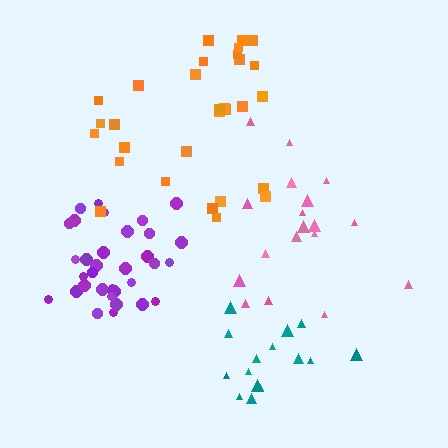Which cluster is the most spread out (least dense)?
Teal.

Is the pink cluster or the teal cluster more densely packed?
Pink.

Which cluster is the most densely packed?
Purple.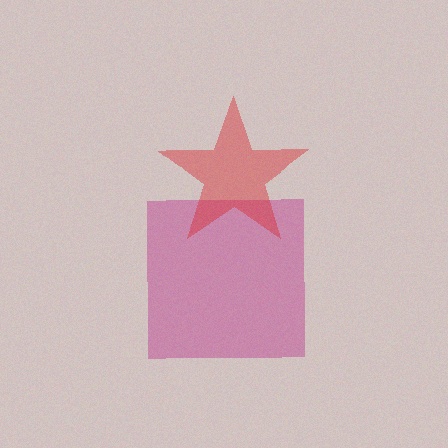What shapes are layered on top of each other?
The layered shapes are: a magenta square, a red star.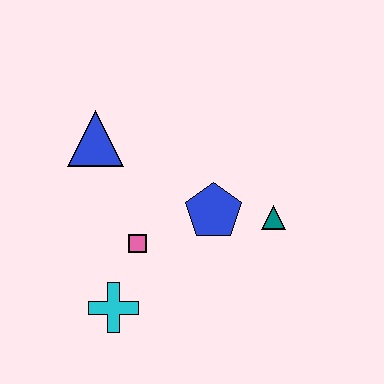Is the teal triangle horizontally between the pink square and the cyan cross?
No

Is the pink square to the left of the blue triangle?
No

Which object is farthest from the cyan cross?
The teal triangle is farthest from the cyan cross.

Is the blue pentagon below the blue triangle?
Yes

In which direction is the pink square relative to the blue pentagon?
The pink square is to the left of the blue pentagon.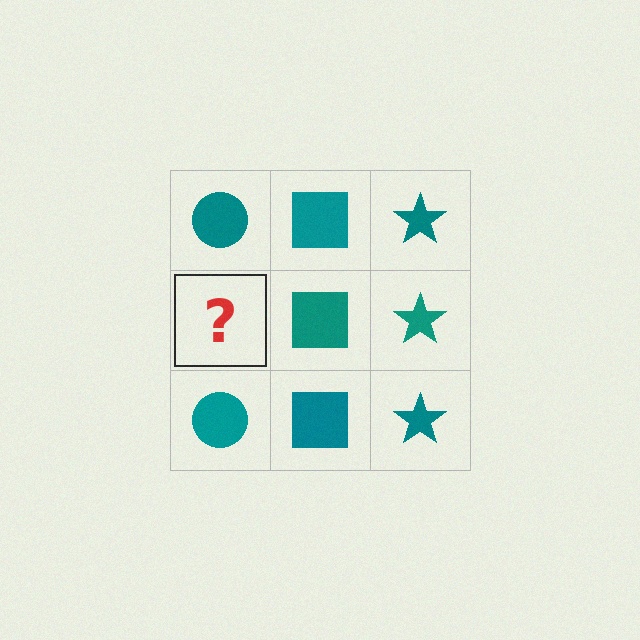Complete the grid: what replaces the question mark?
The question mark should be replaced with a teal circle.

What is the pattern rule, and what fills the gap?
The rule is that each column has a consistent shape. The gap should be filled with a teal circle.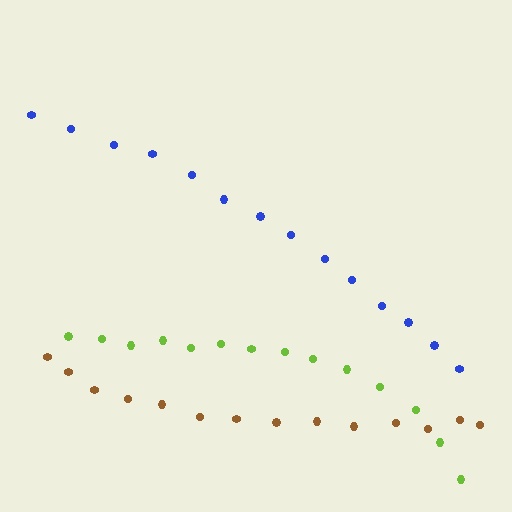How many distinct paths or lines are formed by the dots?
There are 3 distinct paths.